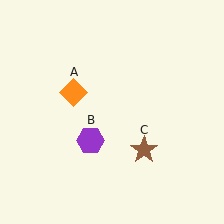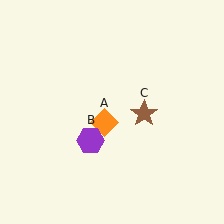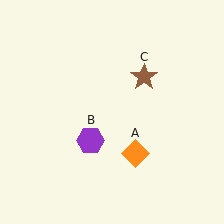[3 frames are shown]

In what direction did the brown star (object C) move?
The brown star (object C) moved up.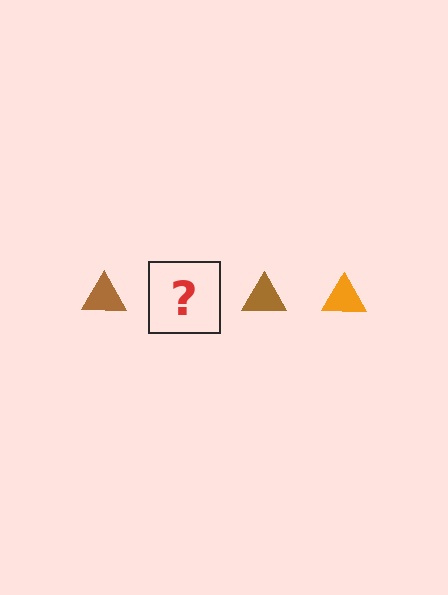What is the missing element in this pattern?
The missing element is an orange triangle.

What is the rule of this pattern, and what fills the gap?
The rule is that the pattern cycles through brown, orange triangles. The gap should be filled with an orange triangle.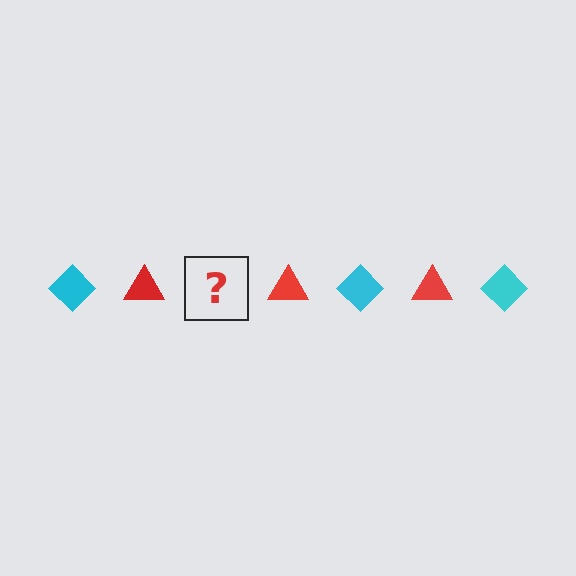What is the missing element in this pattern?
The missing element is a cyan diamond.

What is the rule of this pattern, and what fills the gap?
The rule is that the pattern alternates between cyan diamond and red triangle. The gap should be filled with a cyan diamond.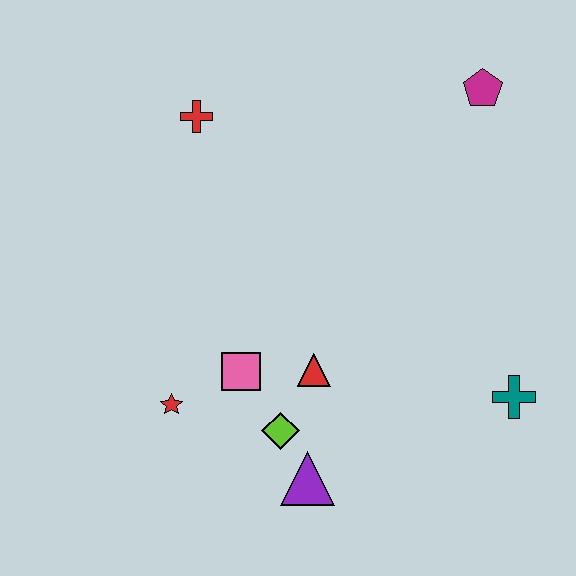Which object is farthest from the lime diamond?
The magenta pentagon is farthest from the lime diamond.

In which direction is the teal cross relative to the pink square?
The teal cross is to the right of the pink square.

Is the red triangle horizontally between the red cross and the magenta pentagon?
Yes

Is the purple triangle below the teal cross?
Yes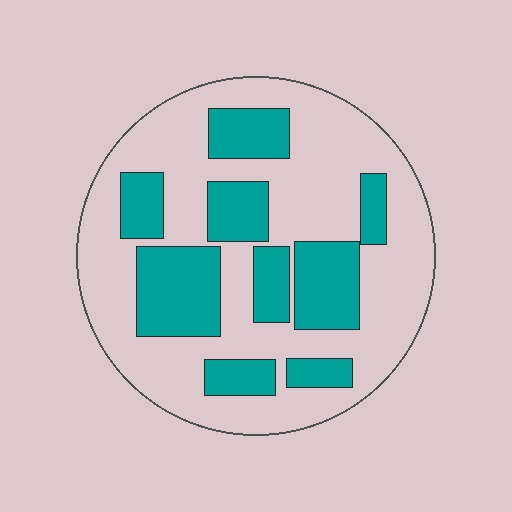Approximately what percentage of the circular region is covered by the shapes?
Approximately 35%.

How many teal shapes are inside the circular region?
9.